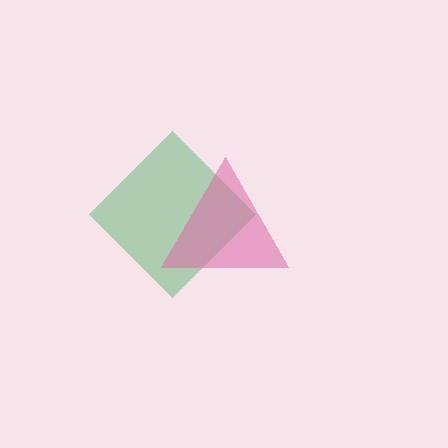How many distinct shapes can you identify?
There are 2 distinct shapes: a green diamond, a pink triangle.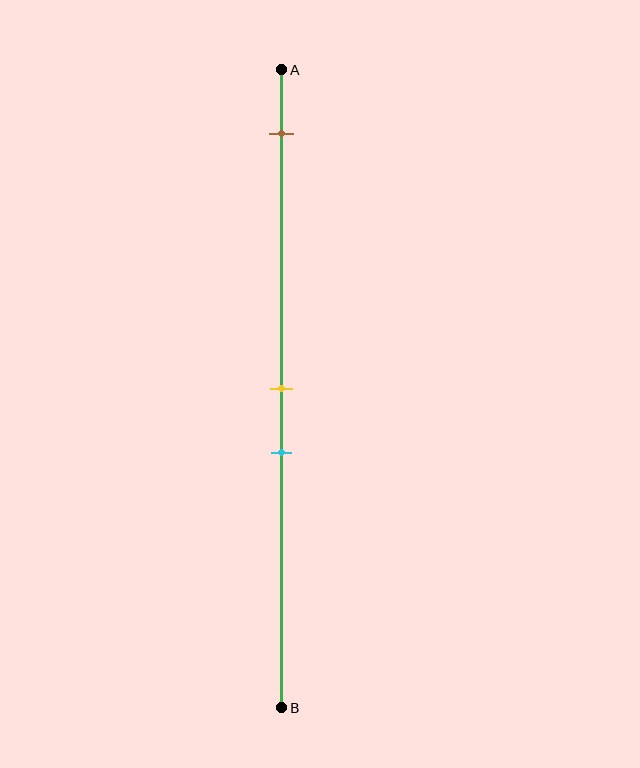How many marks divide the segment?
There are 3 marks dividing the segment.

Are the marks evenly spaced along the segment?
No, the marks are not evenly spaced.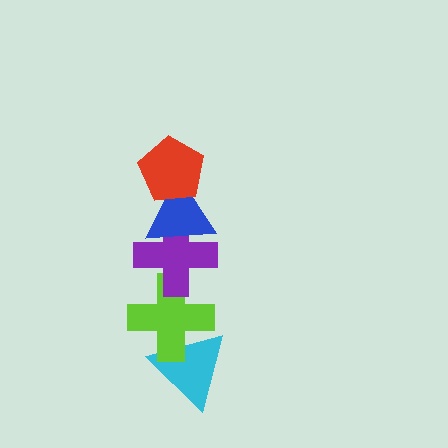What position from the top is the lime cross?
The lime cross is 4th from the top.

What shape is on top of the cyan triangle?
The lime cross is on top of the cyan triangle.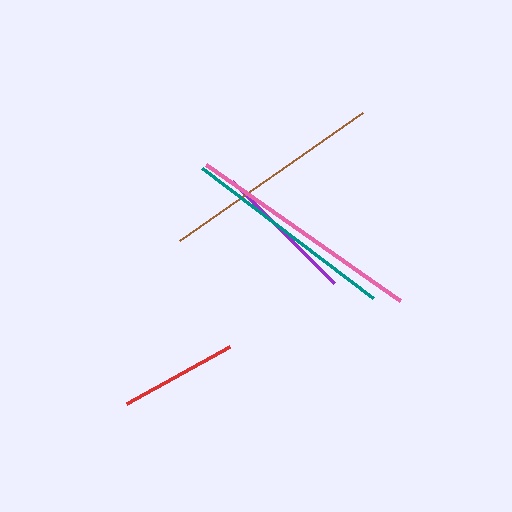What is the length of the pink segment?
The pink segment is approximately 237 pixels long.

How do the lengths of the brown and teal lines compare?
The brown and teal lines are approximately the same length.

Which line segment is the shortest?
The red line is the shortest at approximately 118 pixels.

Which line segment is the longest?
The pink line is the longest at approximately 237 pixels.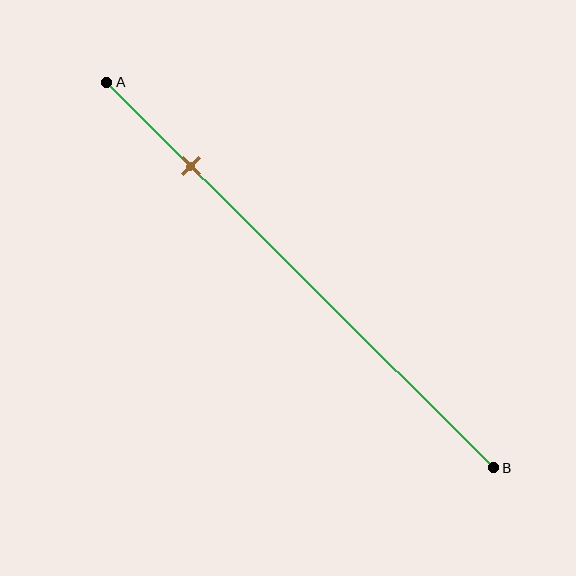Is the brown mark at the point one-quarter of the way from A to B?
No, the mark is at about 20% from A, not at the 25% one-quarter point.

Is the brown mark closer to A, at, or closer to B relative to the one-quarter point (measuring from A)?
The brown mark is closer to point A than the one-quarter point of segment AB.